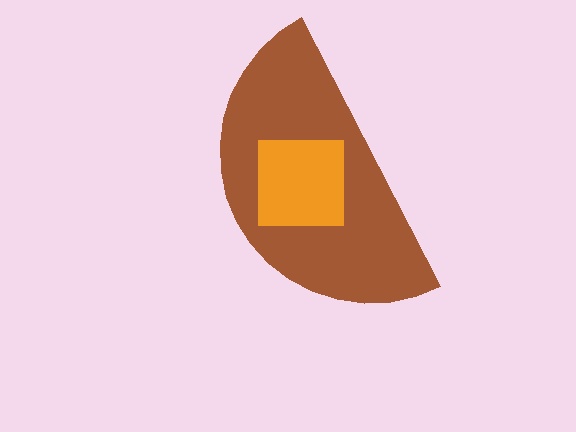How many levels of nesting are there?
2.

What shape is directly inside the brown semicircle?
The orange square.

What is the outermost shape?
The brown semicircle.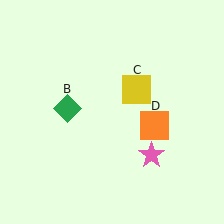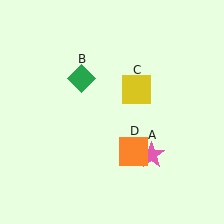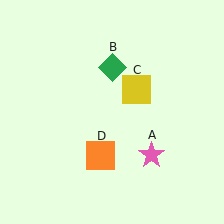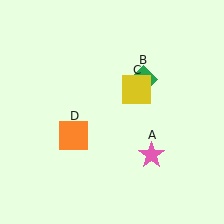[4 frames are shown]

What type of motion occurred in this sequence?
The green diamond (object B), orange square (object D) rotated clockwise around the center of the scene.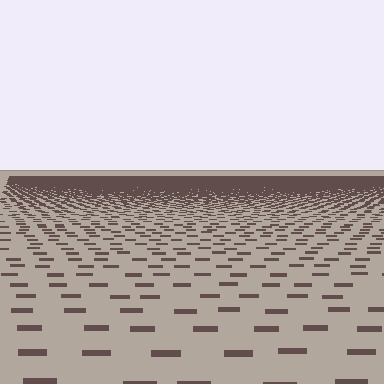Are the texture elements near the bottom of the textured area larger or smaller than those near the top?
Larger. Near the bottom, elements are closer to the viewer and appear at a bigger on-screen size.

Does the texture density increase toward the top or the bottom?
Density increases toward the top.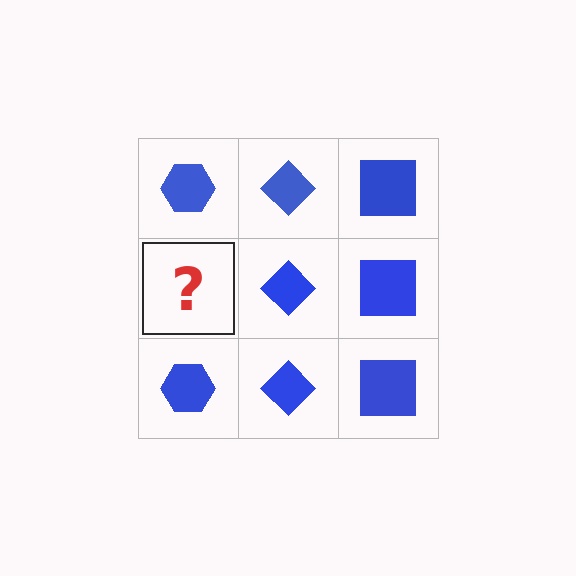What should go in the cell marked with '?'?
The missing cell should contain a blue hexagon.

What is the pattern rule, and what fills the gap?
The rule is that each column has a consistent shape. The gap should be filled with a blue hexagon.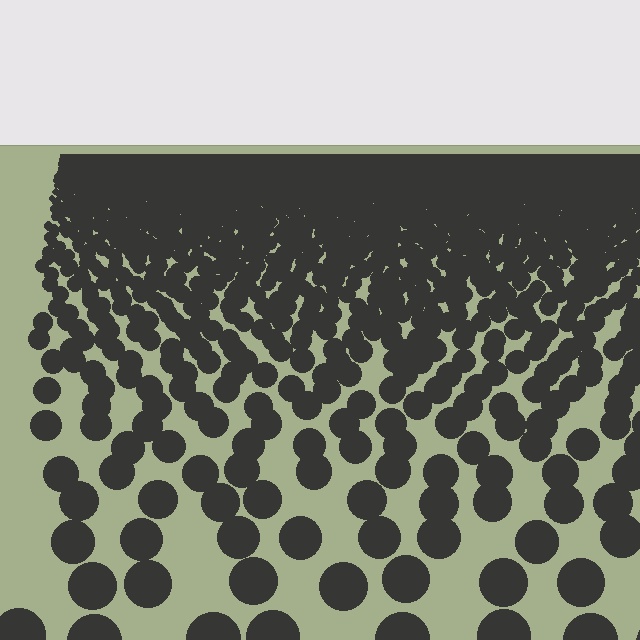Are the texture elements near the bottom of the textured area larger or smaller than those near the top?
Larger. Near the bottom, elements are closer to the viewer and appear at a bigger on-screen size.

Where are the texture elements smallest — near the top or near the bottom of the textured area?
Near the top.